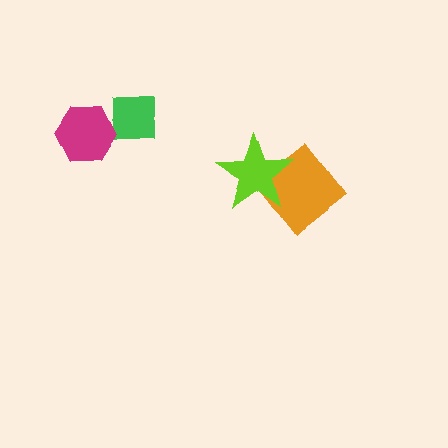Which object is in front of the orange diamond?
The lime star is in front of the orange diamond.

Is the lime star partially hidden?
No, no other shape covers it.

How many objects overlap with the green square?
1 object overlaps with the green square.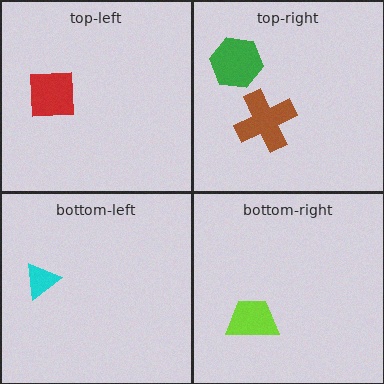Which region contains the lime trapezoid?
The bottom-right region.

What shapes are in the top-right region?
The green hexagon, the brown cross.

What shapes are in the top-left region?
The red square.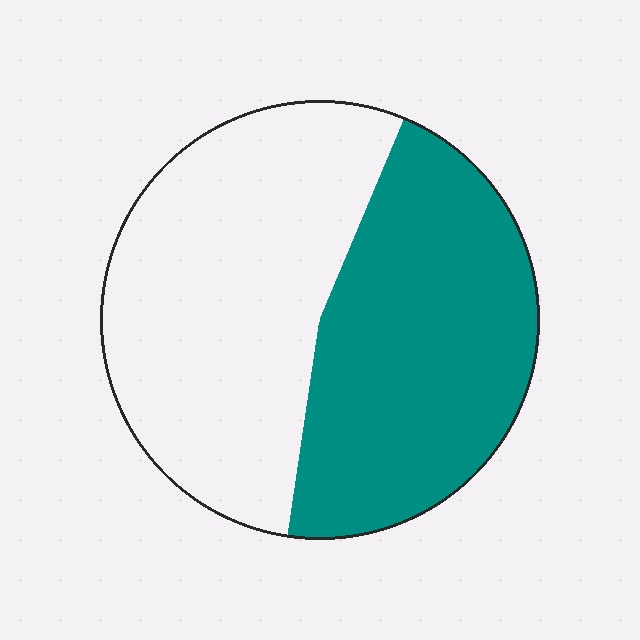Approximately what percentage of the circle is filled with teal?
Approximately 45%.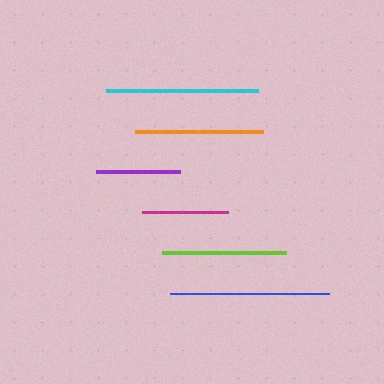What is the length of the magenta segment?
The magenta segment is approximately 85 pixels long.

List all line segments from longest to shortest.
From longest to shortest: blue, cyan, orange, lime, magenta, purple.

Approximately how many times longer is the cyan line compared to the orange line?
The cyan line is approximately 1.2 times the length of the orange line.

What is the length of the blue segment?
The blue segment is approximately 159 pixels long.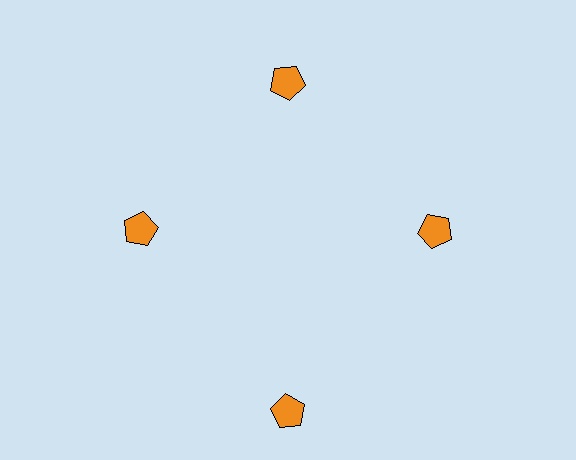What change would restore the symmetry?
The symmetry would be restored by moving it inward, back onto the ring so that all 4 pentagons sit at equal angles and equal distance from the center.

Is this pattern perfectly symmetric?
No. The 4 orange pentagons are arranged in a ring, but one element near the 6 o'clock position is pushed outward from the center, breaking the 4-fold rotational symmetry.